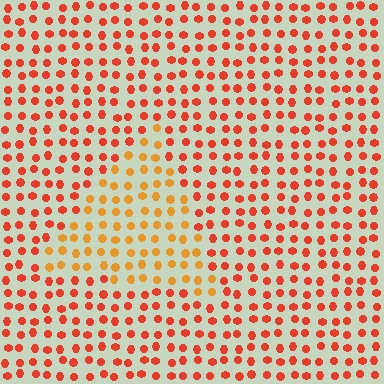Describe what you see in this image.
The image is filled with small red elements in a uniform arrangement. A triangle-shaped region is visible where the elements are tinted to a slightly different hue, forming a subtle color boundary.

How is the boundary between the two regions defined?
The boundary is defined purely by a slight shift in hue (about 29 degrees). Spacing, size, and orientation are identical on both sides.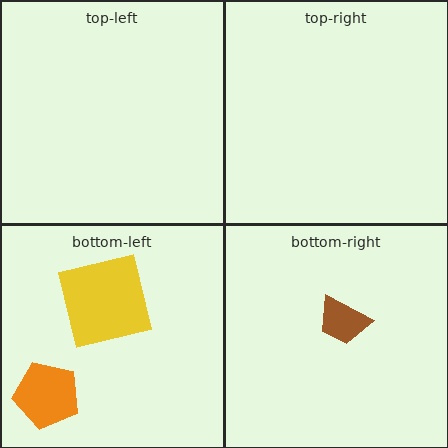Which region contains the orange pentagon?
The bottom-left region.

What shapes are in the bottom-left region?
The orange pentagon, the yellow square.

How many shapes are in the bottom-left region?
2.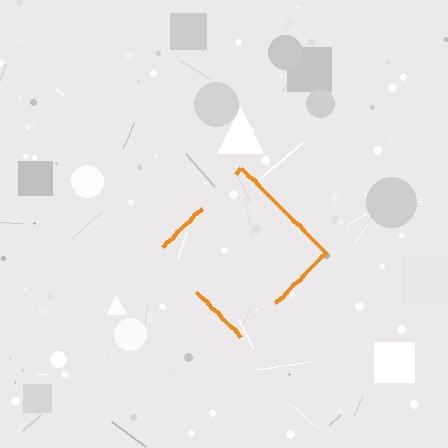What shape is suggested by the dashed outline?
The dashed outline suggests a diamond.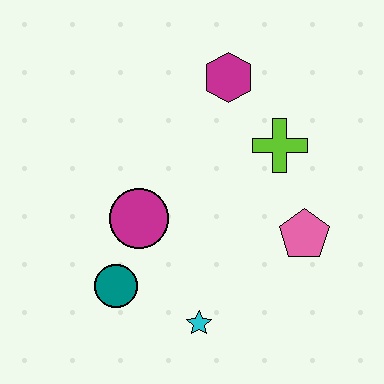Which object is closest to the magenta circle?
The teal circle is closest to the magenta circle.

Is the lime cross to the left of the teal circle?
No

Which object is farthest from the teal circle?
The magenta hexagon is farthest from the teal circle.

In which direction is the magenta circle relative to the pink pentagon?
The magenta circle is to the left of the pink pentagon.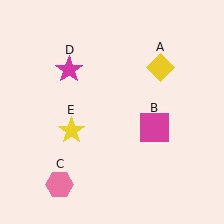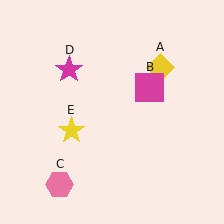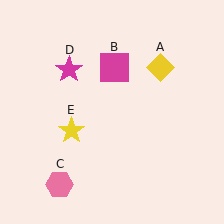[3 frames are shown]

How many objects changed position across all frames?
1 object changed position: magenta square (object B).